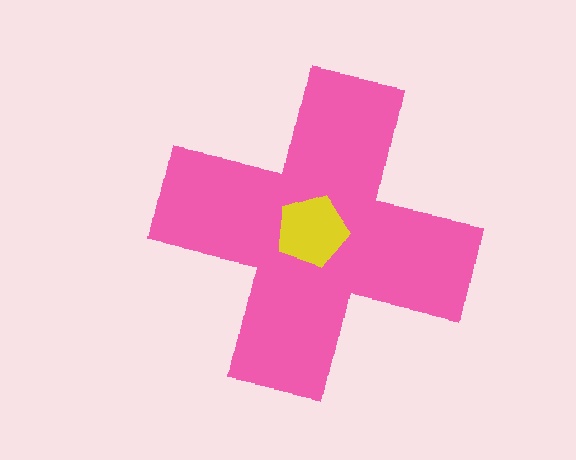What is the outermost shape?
The pink cross.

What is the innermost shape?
The yellow pentagon.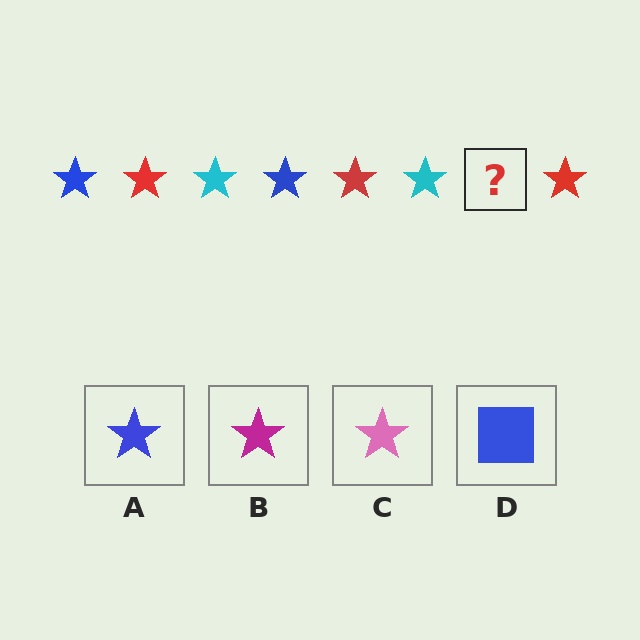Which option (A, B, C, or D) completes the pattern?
A.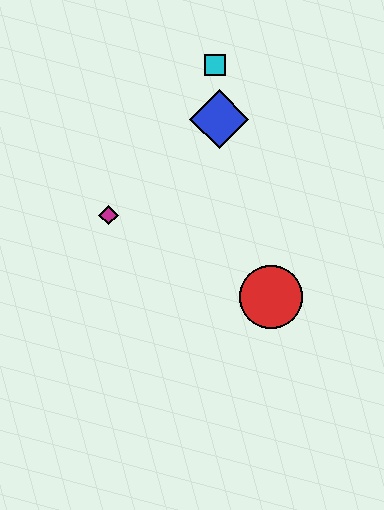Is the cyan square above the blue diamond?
Yes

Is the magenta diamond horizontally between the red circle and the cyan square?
No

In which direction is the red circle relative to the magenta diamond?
The red circle is to the right of the magenta diamond.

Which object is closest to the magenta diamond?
The blue diamond is closest to the magenta diamond.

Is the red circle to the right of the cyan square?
Yes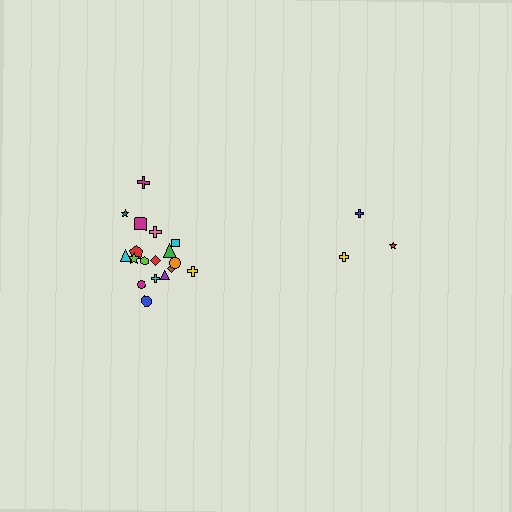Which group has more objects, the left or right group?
The left group.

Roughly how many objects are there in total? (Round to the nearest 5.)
Roughly 20 objects in total.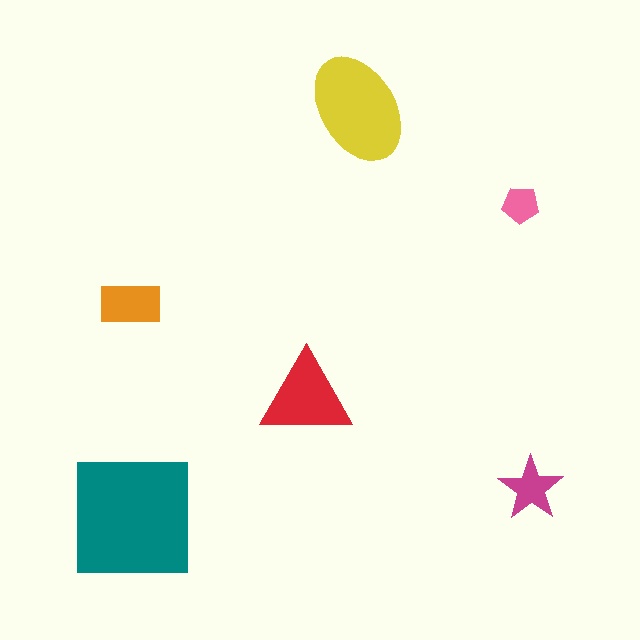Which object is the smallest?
The pink pentagon.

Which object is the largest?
The teal square.